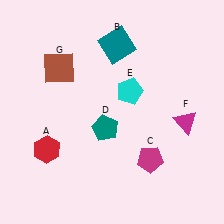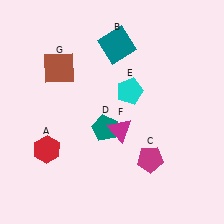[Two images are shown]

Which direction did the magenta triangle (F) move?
The magenta triangle (F) moved left.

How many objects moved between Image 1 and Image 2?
1 object moved between the two images.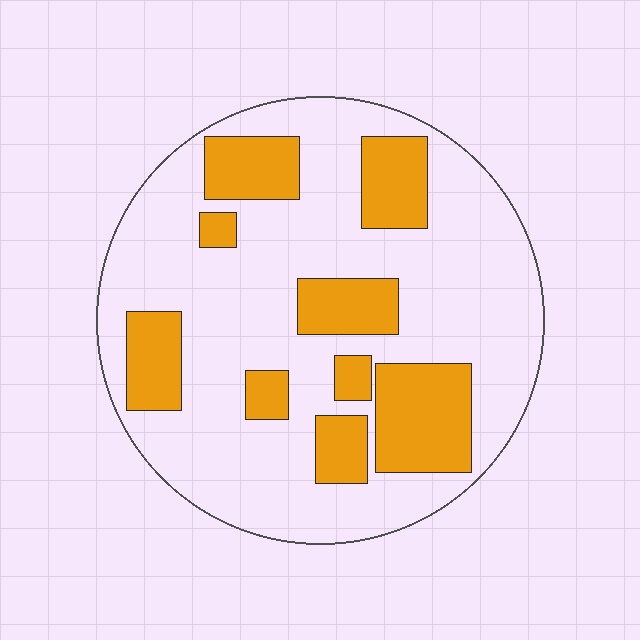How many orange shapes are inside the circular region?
9.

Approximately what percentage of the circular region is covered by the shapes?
Approximately 25%.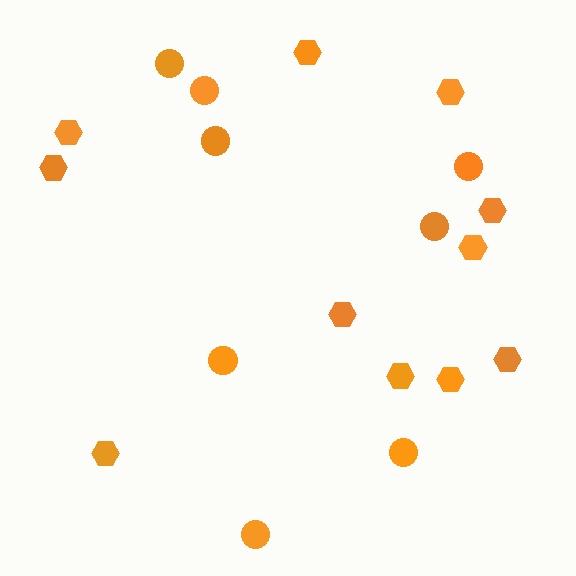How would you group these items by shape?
There are 2 groups: one group of hexagons (11) and one group of circles (8).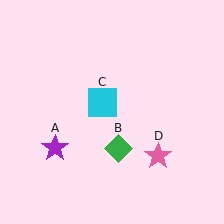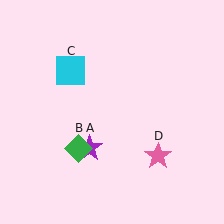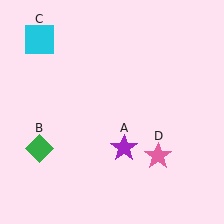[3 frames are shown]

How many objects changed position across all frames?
3 objects changed position: purple star (object A), green diamond (object B), cyan square (object C).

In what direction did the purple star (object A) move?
The purple star (object A) moved right.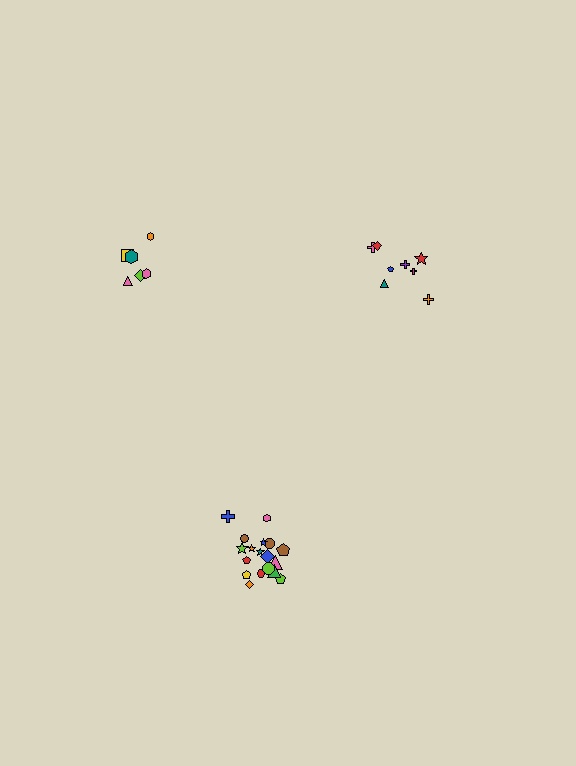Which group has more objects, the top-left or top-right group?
The top-right group.